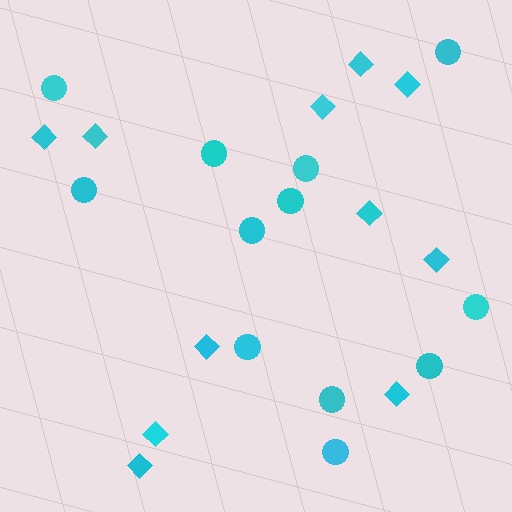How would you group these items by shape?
There are 2 groups: one group of diamonds (11) and one group of circles (12).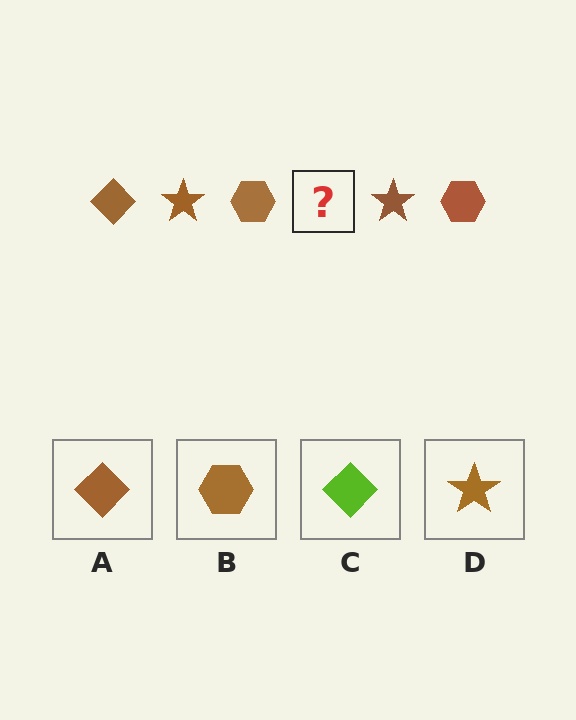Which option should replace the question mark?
Option A.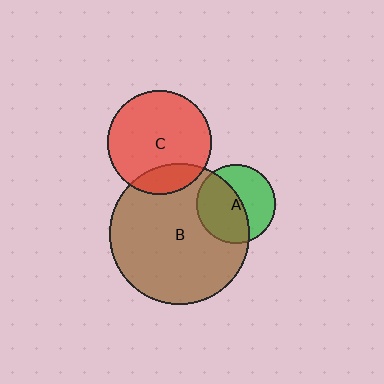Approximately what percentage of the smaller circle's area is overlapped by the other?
Approximately 20%.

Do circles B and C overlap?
Yes.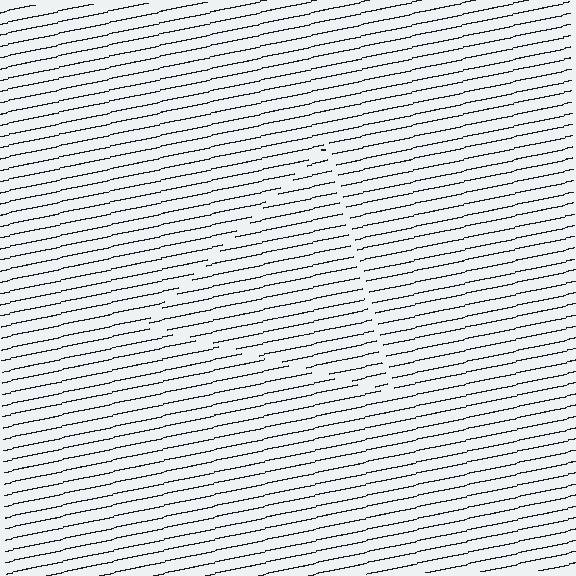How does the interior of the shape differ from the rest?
The interior of the shape contains the same grating, shifted by half a period — the contour is defined by the phase discontinuity where line-ends from the inner and outer gratings abut.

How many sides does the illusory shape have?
3 sides — the line-ends trace a triangle.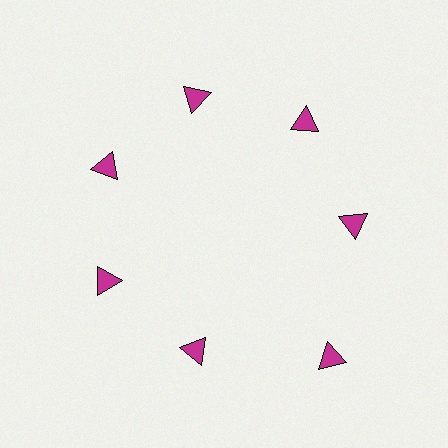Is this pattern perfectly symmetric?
No. The 7 magenta triangles are arranged in a ring, but one element near the 5 o'clock position is pushed outward from the center, breaking the 7-fold rotational symmetry.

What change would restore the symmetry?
The symmetry would be restored by moving it inward, back onto the ring so that all 7 triangles sit at equal angles and equal distance from the center.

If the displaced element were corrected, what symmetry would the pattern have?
It would have 7-fold rotational symmetry — the pattern would map onto itself every 51 degrees.